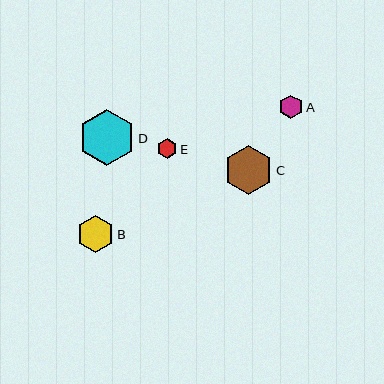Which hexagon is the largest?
Hexagon D is the largest with a size of approximately 56 pixels.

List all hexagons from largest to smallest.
From largest to smallest: D, C, B, A, E.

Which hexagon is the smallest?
Hexagon E is the smallest with a size of approximately 20 pixels.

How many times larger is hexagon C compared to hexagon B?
Hexagon C is approximately 1.3 times the size of hexagon B.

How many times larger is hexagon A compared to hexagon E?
Hexagon A is approximately 1.2 times the size of hexagon E.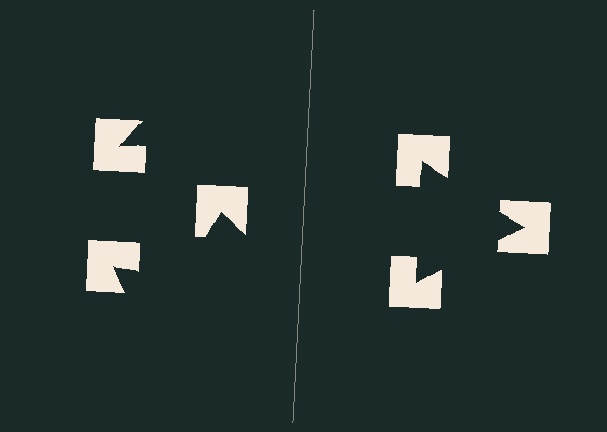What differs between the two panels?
The notched squares are positioned identically on both sides; only the wedge orientations differ. On the right they align to a triangle; on the left they are misaligned.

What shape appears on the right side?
An illusory triangle.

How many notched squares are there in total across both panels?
6 — 3 on each side.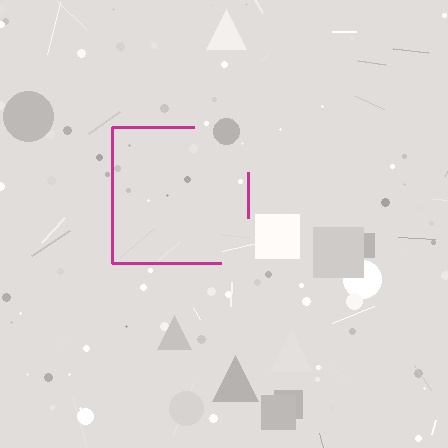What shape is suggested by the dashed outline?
The dashed outline suggests a square.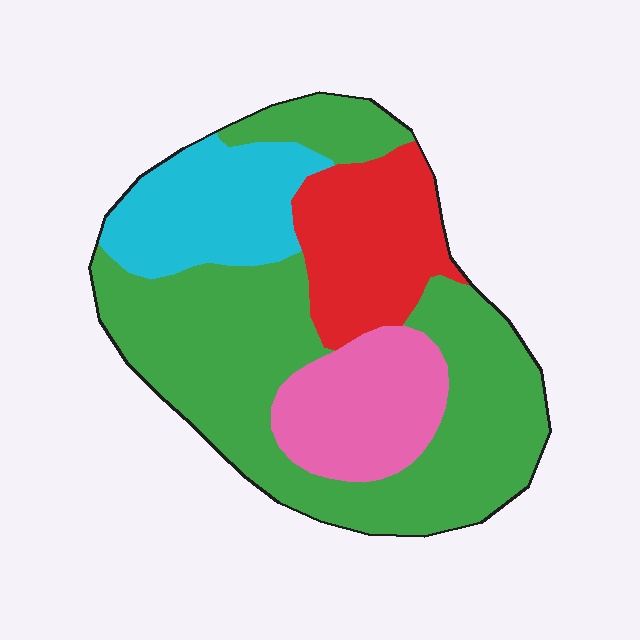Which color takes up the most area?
Green, at roughly 50%.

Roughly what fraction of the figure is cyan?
Cyan takes up about one sixth (1/6) of the figure.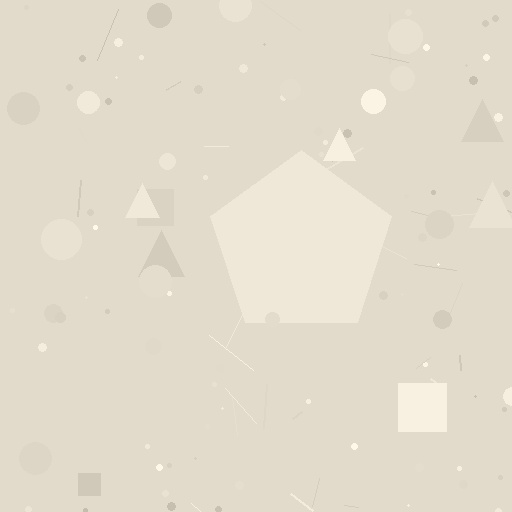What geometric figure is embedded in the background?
A pentagon is embedded in the background.